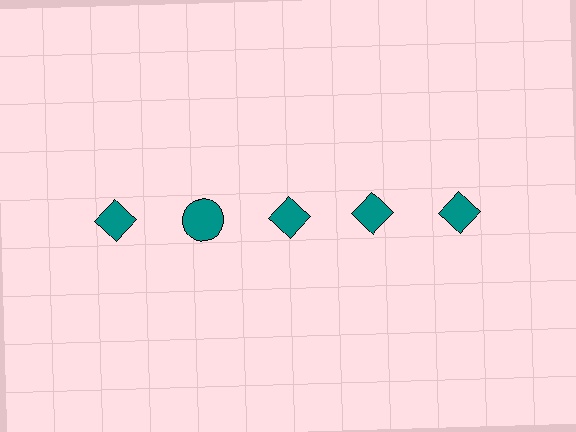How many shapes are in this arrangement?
There are 5 shapes arranged in a grid pattern.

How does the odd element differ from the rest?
It has a different shape: circle instead of diamond.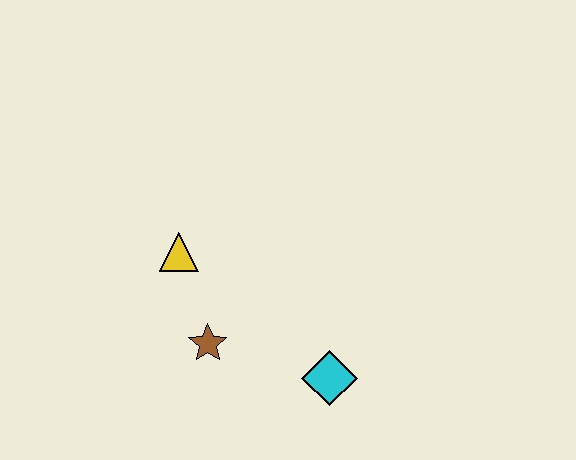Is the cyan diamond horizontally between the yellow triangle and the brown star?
No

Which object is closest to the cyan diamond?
The brown star is closest to the cyan diamond.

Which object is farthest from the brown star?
The cyan diamond is farthest from the brown star.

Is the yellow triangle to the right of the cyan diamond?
No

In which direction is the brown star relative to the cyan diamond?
The brown star is to the left of the cyan diamond.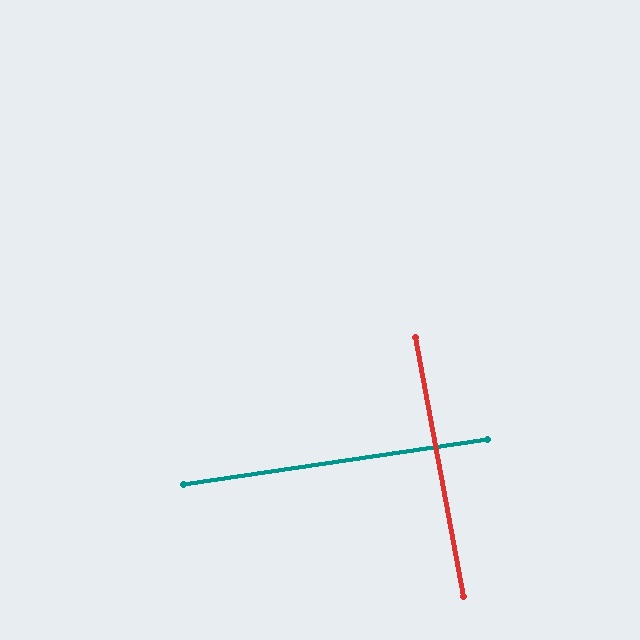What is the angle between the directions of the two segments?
Approximately 88 degrees.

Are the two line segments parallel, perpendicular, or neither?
Perpendicular — they meet at approximately 88°.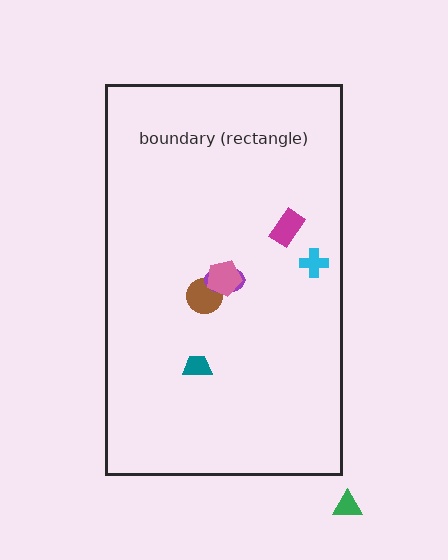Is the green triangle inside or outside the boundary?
Outside.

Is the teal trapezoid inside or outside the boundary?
Inside.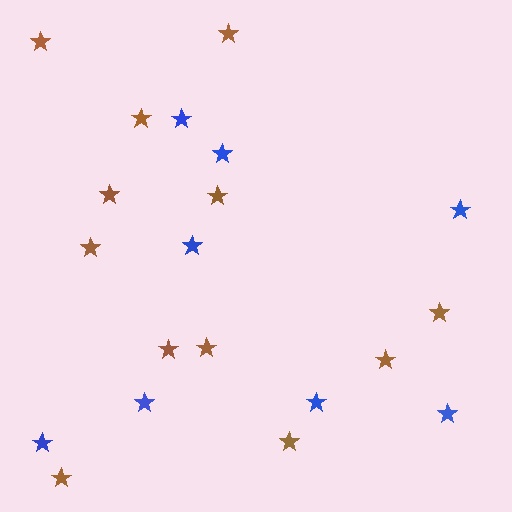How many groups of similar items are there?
There are 2 groups: one group of blue stars (8) and one group of brown stars (12).